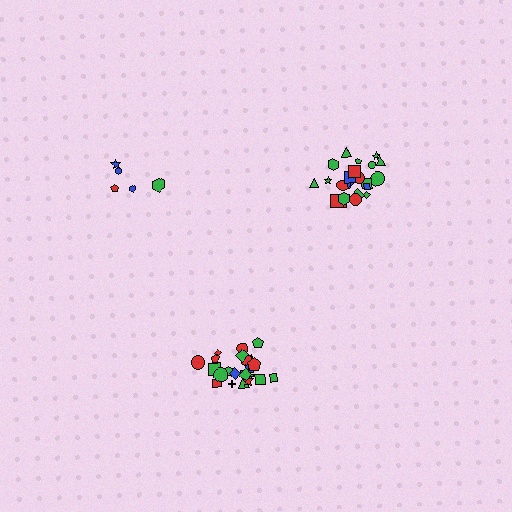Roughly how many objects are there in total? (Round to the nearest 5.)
Roughly 50 objects in total.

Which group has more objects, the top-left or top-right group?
The top-right group.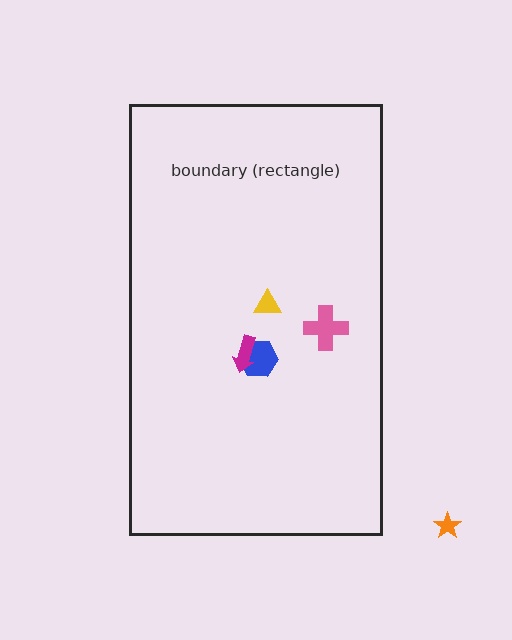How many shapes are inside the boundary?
4 inside, 1 outside.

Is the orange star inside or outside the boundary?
Outside.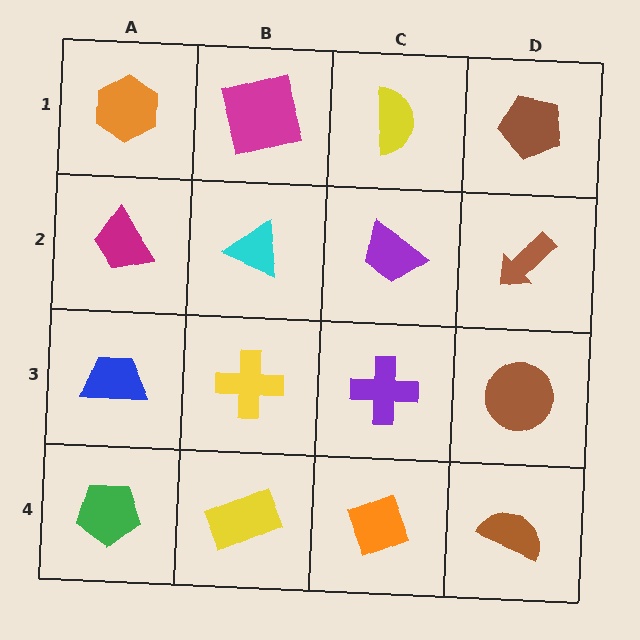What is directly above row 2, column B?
A magenta square.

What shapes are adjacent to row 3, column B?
A cyan triangle (row 2, column B), a yellow rectangle (row 4, column B), a blue trapezoid (row 3, column A), a purple cross (row 3, column C).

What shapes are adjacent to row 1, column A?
A magenta trapezoid (row 2, column A), a magenta square (row 1, column B).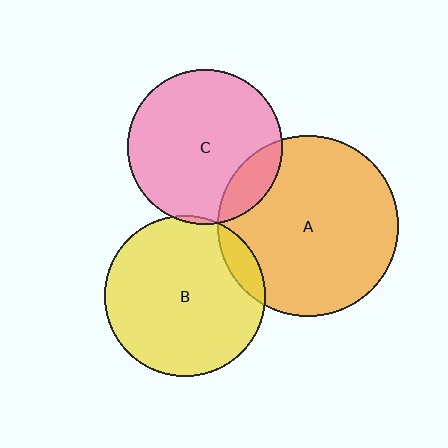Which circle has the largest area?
Circle A (orange).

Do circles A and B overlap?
Yes.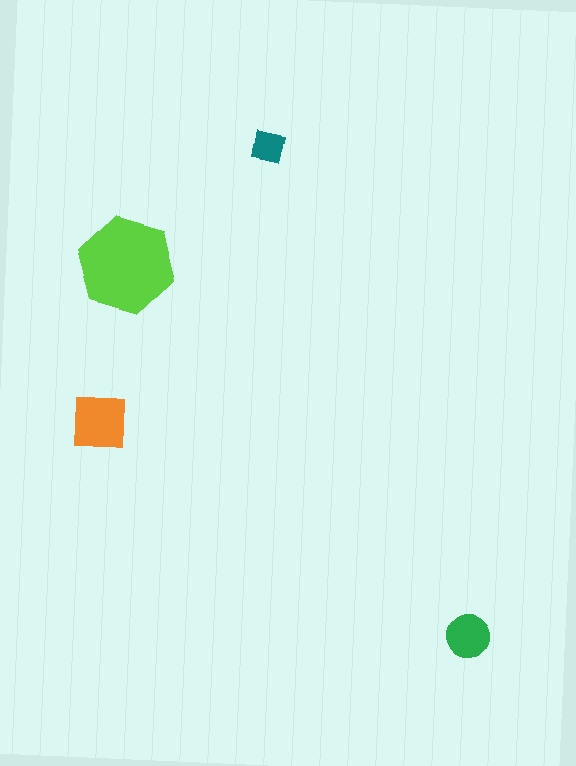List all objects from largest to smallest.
The lime hexagon, the orange square, the green circle, the teal square.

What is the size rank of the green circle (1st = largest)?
3rd.